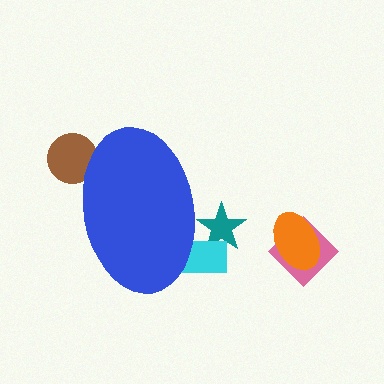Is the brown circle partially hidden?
Yes, the brown circle is partially hidden behind the blue ellipse.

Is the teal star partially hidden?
Yes, the teal star is partially hidden behind the blue ellipse.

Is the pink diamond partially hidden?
No, the pink diamond is fully visible.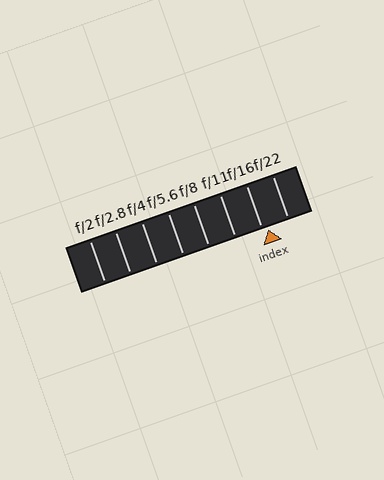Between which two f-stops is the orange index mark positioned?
The index mark is between f/16 and f/22.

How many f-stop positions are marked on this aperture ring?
There are 8 f-stop positions marked.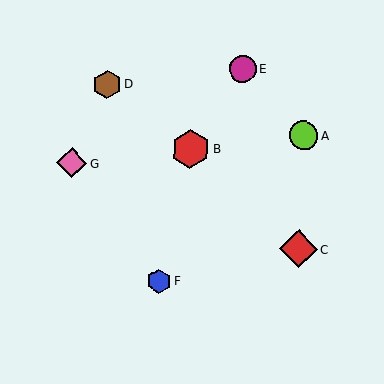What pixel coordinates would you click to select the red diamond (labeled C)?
Click at (298, 249) to select the red diamond C.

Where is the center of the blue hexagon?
The center of the blue hexagon is at (158, 281).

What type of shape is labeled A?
Shape A is a lime circle.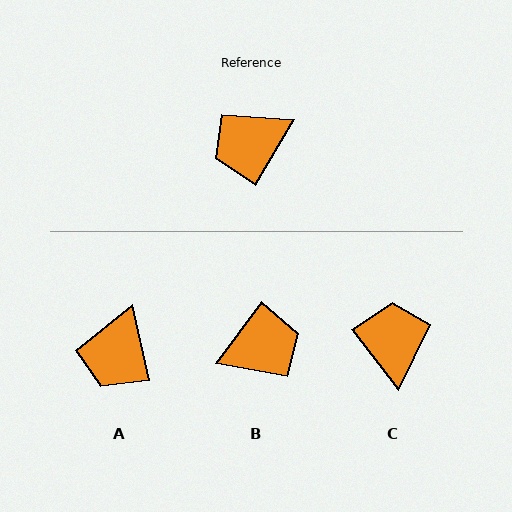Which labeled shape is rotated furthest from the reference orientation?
B, about 173 degrees away.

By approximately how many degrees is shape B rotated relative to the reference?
Approximately 173 degrees counter-clockwise.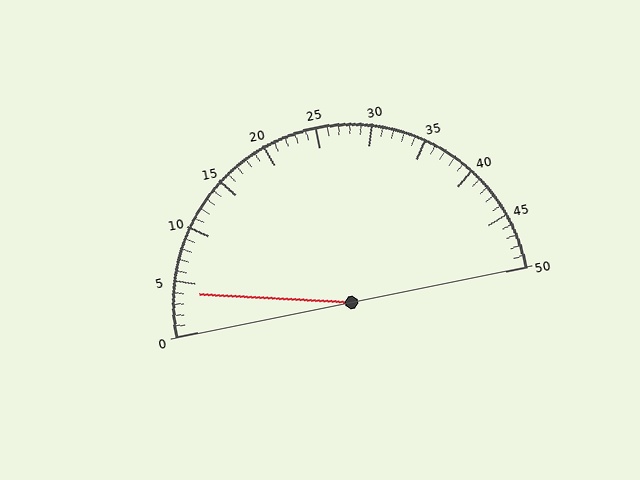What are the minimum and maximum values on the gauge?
The gauge ranges from 0 to 50.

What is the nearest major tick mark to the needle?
The nearest major tick mark is 5.